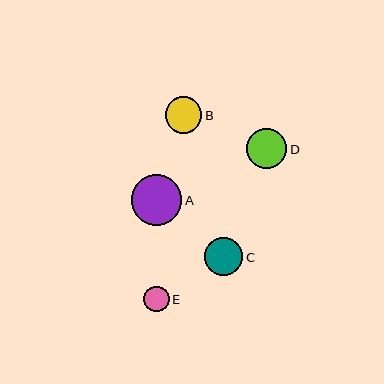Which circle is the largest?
Circle A is the largest with a size of approximately 50 pixels.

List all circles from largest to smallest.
From largest to smallest: A, D, C, B, E.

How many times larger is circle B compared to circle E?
Circle B is approximately 1.4 times the size of circle E.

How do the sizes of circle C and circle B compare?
Circle C and circle B are approximately the same size.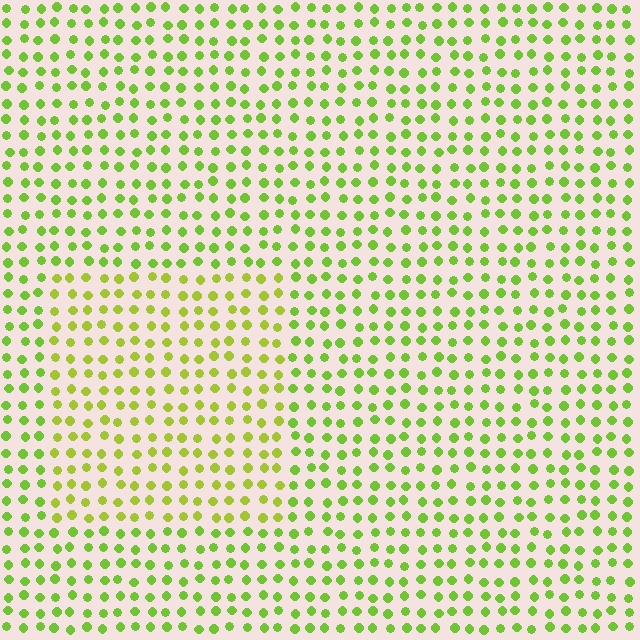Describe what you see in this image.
The image is filled with small lime elements in a uniform arrangement. A rectangle-shaped region is visible where the elements are tinted to a slightly different hue, forming a subtle color boundary.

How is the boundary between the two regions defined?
The boundary is defined purely by a slight shift in hue (about 21 degrees). Spacing, size, and orientation are identical on both sides.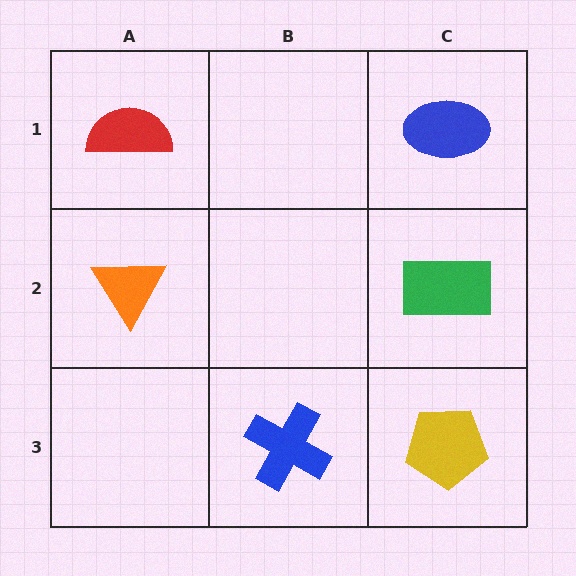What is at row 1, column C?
A blue ellipse.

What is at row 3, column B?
A blue cross.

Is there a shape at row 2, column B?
No, that cell is empty.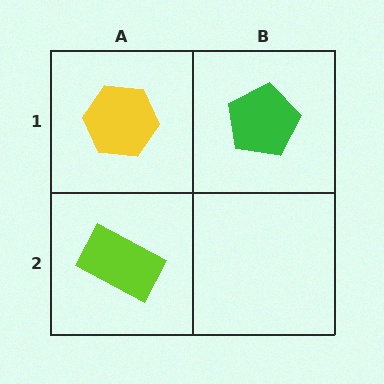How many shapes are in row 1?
2 shapes.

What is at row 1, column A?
A yellow hexagon.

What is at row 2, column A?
A lime rectangle.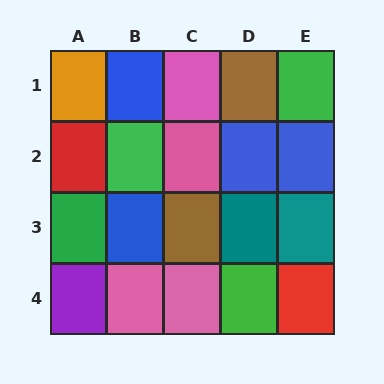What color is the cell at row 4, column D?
Green.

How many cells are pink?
4 cells are pink.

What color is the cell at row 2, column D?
Blue.